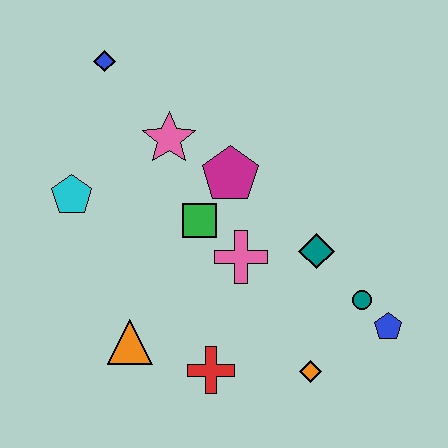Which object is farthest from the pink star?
The blue pentagon is farthest from the pink star.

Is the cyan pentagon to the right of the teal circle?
No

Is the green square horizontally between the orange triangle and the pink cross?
Yes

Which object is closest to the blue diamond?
The pink star is closest to the blue diamond.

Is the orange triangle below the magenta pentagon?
Yes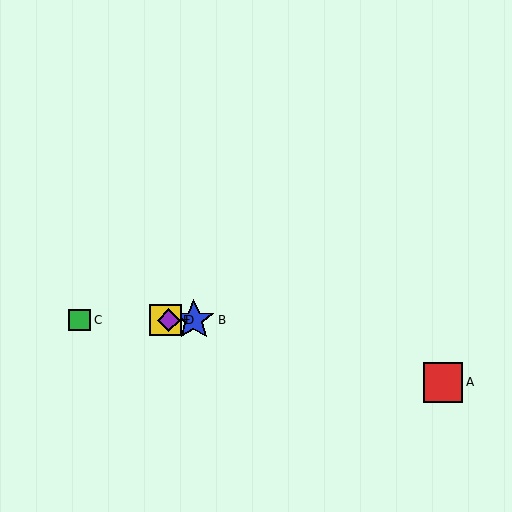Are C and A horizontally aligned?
No, C is at y≈320 and A is at y≈382.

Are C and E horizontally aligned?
Yes, both are at y≈320.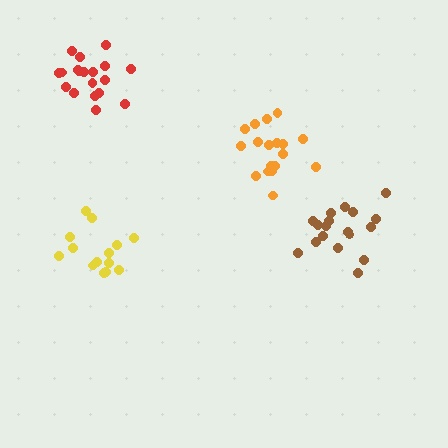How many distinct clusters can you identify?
There are 4 distinct clusters.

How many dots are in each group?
Group 1: 18 dots, Group 2: 14 dots, Group 3: 18 dots, Group 4: 19 dots (69 total).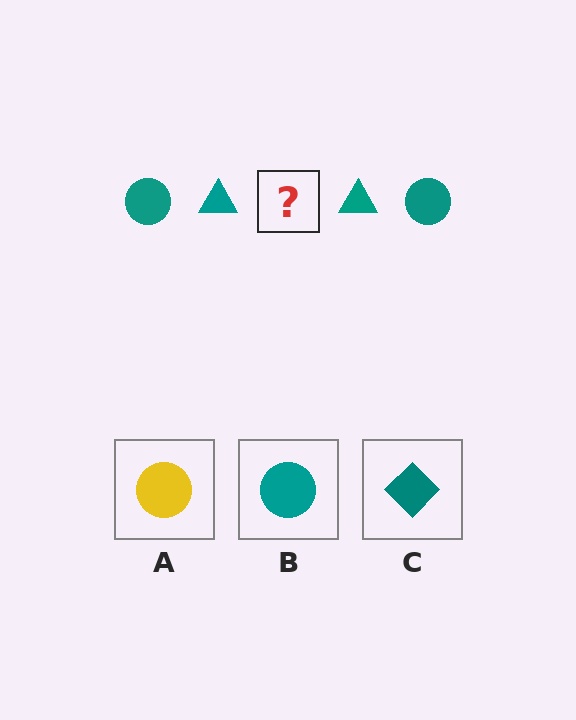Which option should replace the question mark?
Option B.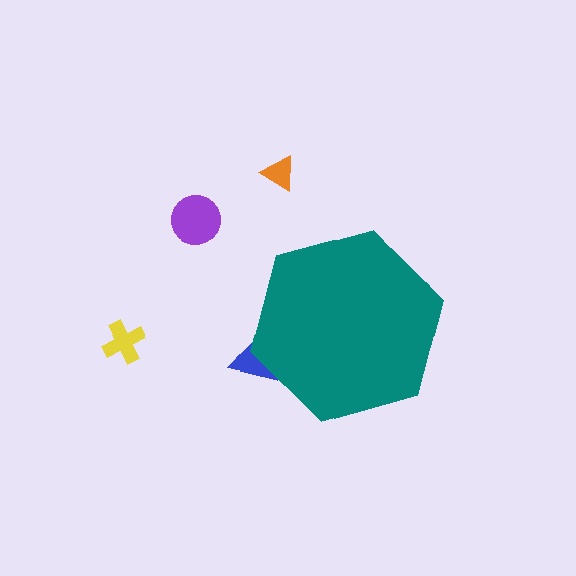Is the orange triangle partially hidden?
No, the orange triangle is fully visible.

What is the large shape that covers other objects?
A teal hexagon.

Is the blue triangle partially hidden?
Yes, the blue triangle is partially hidden behind the teal hexagon.